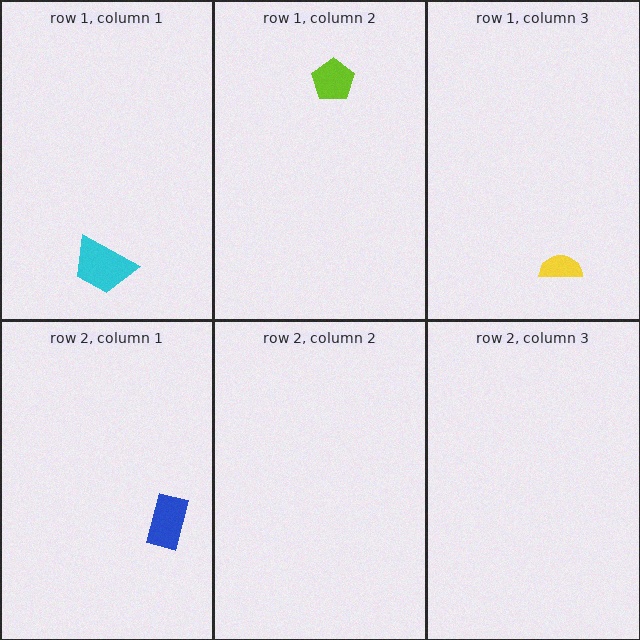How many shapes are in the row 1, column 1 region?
1.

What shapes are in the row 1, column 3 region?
The yellow semicircle.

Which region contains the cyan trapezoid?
The row 1, column 1 region.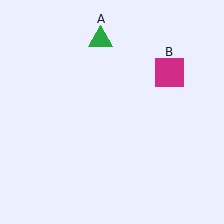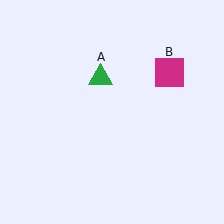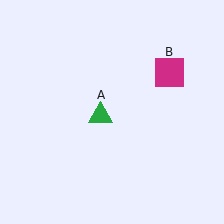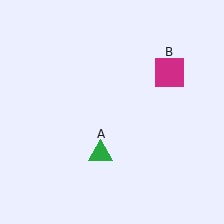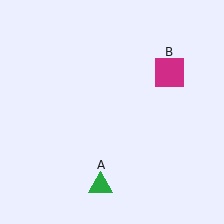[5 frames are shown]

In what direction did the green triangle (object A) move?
The green triangle (object A) moved down.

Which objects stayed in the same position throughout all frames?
Magenta square (object B) remained stationary.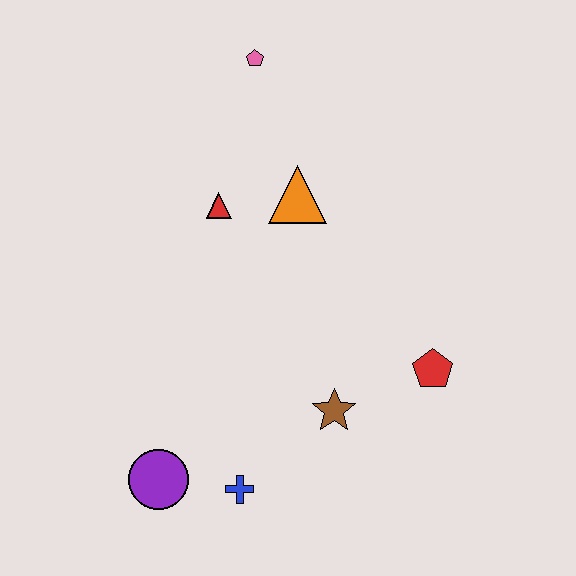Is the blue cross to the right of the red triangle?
Yes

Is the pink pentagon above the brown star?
Yes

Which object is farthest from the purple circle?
The pink pentagon is farthest from the purple circle.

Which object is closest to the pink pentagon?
The orange triangle is closest to the pink pentagon.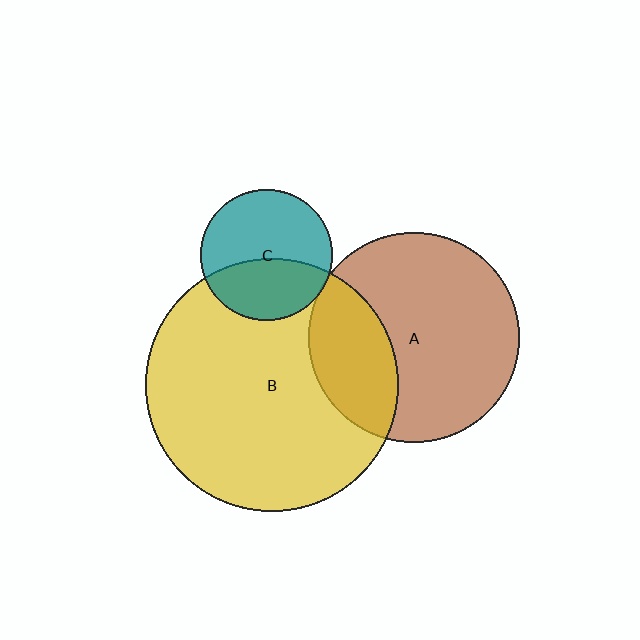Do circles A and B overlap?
Yes.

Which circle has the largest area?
Circle B (yellow).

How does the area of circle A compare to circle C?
Approximately 2.6 times.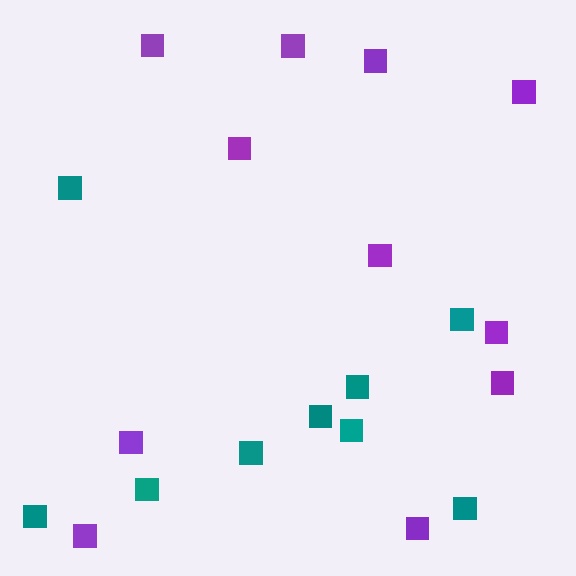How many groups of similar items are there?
There are 2 groups: one group of teal squares (9) and one group of purple squares (11).